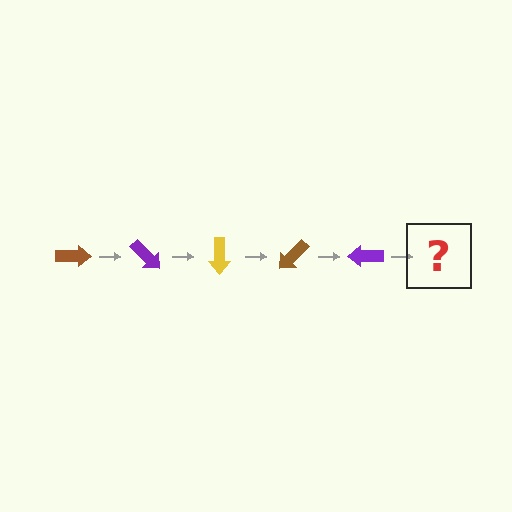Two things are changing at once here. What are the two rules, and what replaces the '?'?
The two rules are that it rotates 45 degrees each step and the color cycles through brown, purple, and yellow. The '?' should be a yellow arrow, rotated 225 degrees from the start.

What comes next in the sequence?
The next element should be a yellow arrow, rotated 225 degrees from the start.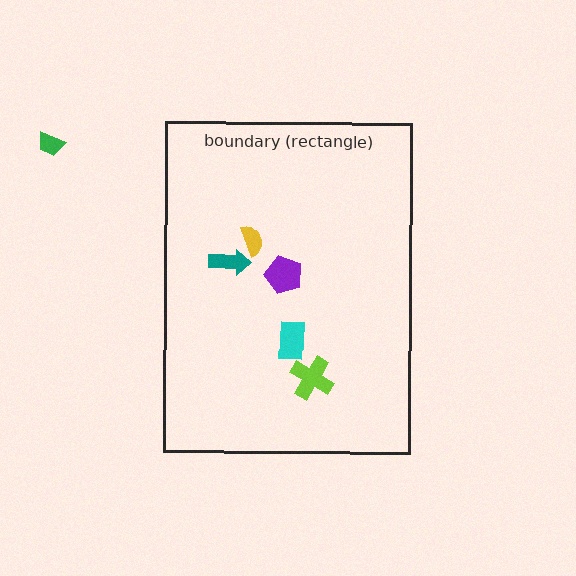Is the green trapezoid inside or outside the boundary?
Outside.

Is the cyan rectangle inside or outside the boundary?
Inside.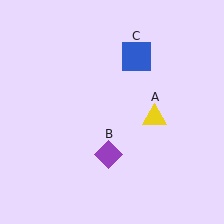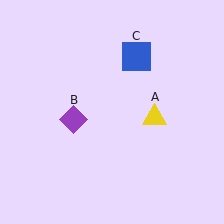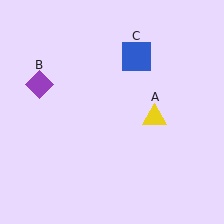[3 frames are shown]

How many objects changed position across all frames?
1 object changed position: purple diamond (object B).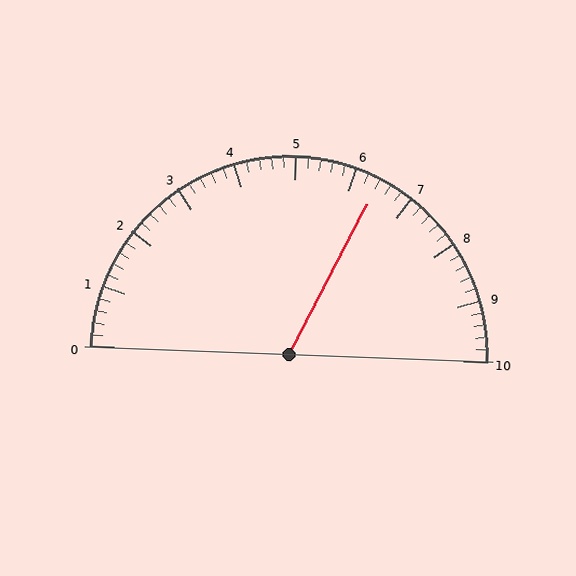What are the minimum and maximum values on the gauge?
The gauge ranges from 0 to 10.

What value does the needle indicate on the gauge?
The needle indicates approximately 6.4.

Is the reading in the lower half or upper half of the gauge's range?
The reading is in the upper half of the range (0 to 10).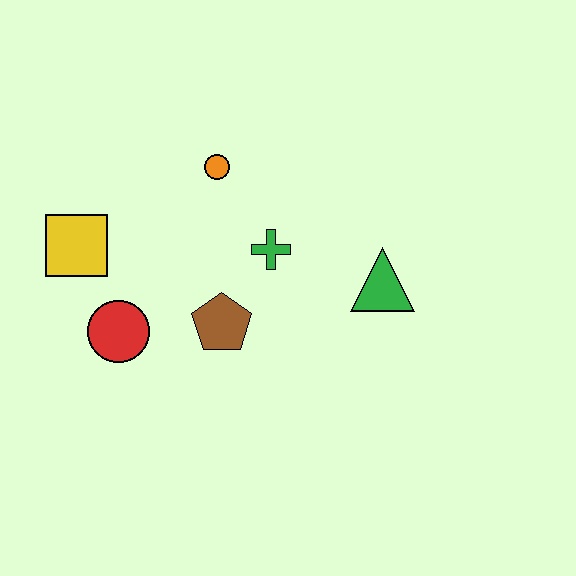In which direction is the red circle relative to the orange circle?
The red circle is below the orange circle.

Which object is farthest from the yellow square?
The green triangle is farthest from the yellow square.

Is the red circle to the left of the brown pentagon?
Yes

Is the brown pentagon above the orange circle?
No